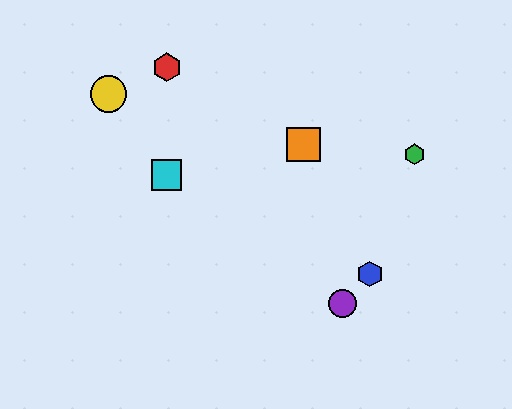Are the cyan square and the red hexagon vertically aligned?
Yes, both are at x≈167.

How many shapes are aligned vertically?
2 shapes (the red hexagon, the cyan square) are aligned vertically.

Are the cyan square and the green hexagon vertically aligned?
No, the cyan square is at x≈167 and the green hexagon is at x≈415.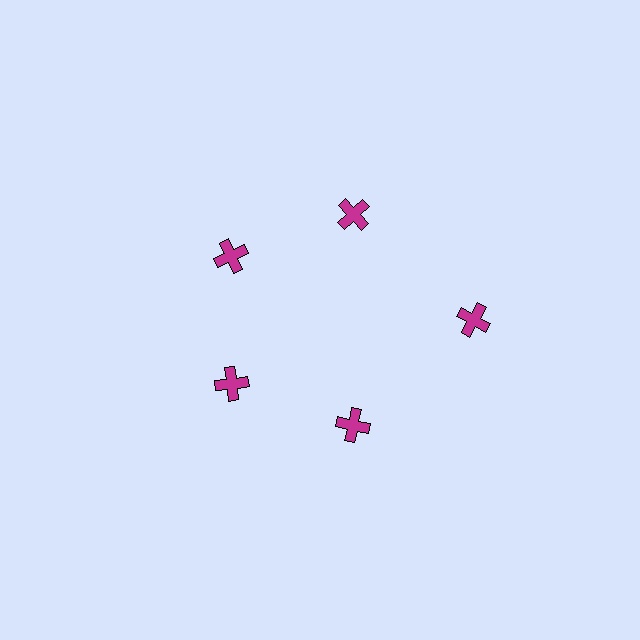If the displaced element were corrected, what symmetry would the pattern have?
It would have 5-fold rotational symmetry — the pattern would map onto itself every 72 degrees.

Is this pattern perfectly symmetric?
No. The 5 magenta crosses are arranged in a ring, but one element near the 3 o'clock position is pushed outward from the center, breaking the 5-fold rotational symmetry.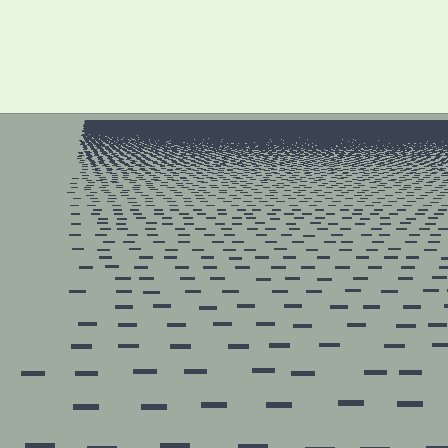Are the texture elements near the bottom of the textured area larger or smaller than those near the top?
Larger. Near the bottom, elements are closer to the viewer and appear at a bigger on-screen size.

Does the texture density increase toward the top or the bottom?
Density increases toward the top.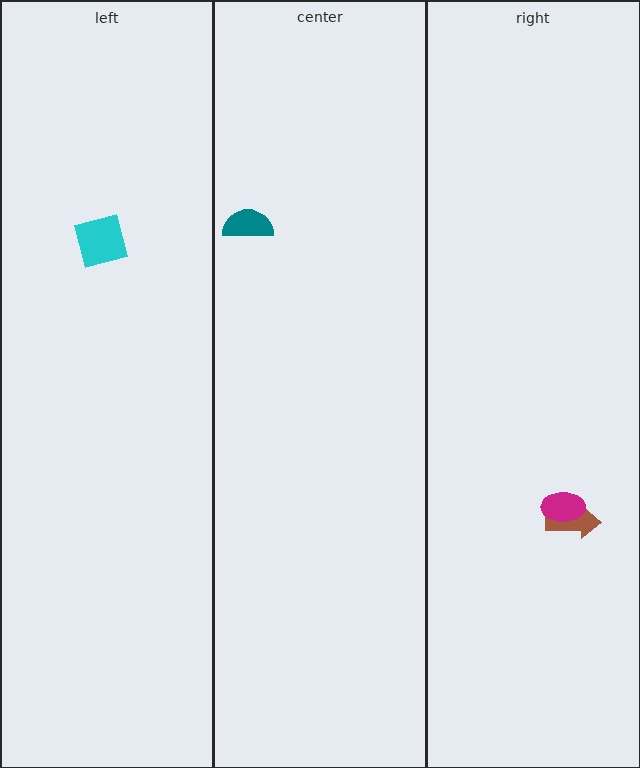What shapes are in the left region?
The cyan square.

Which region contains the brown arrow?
The right region.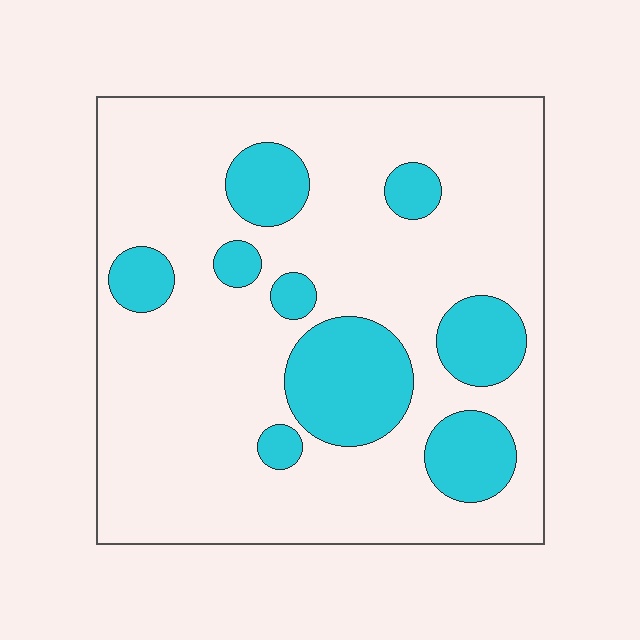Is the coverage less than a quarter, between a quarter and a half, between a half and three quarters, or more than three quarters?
Less than a quarter.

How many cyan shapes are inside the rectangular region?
9.